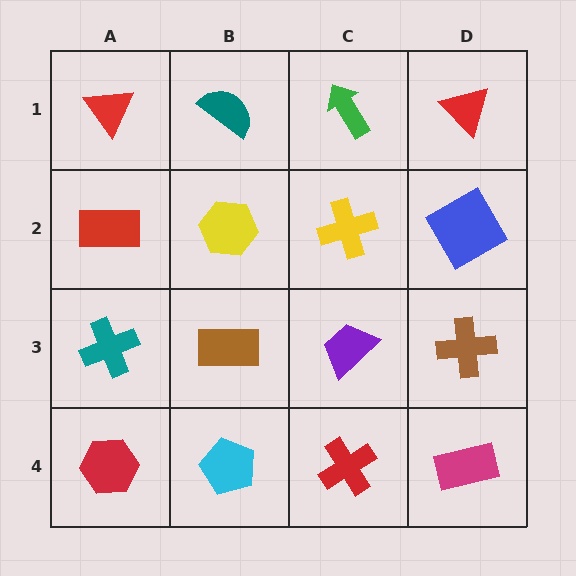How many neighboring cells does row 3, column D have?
3.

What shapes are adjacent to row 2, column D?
A red triangle (row 1, column D), a brown cross (row 3, column D), a yellow cross (row 2, column C).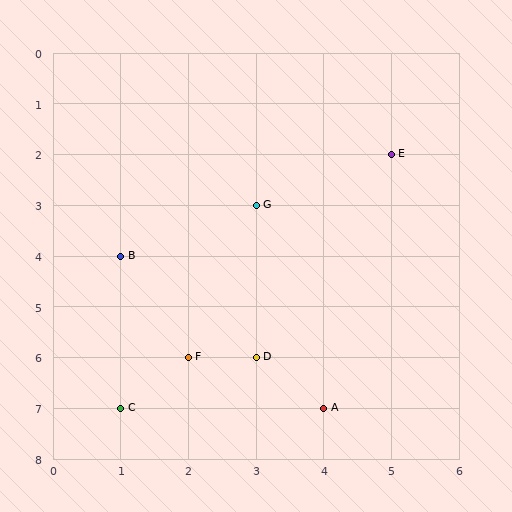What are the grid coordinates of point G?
Point G is at grid coordinates (3, 3).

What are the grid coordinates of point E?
Point E is at grid coordinates (5, 2).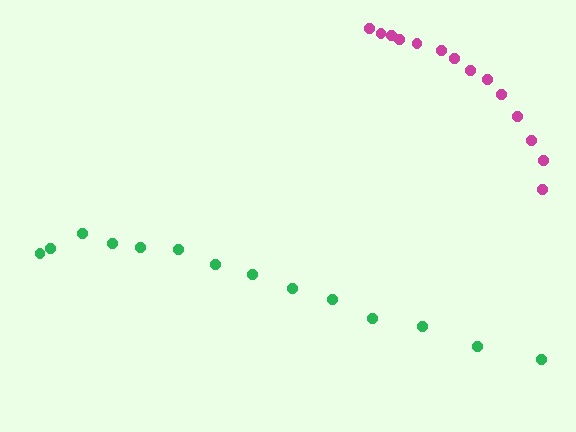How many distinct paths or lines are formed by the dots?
There are 2 distinct paths.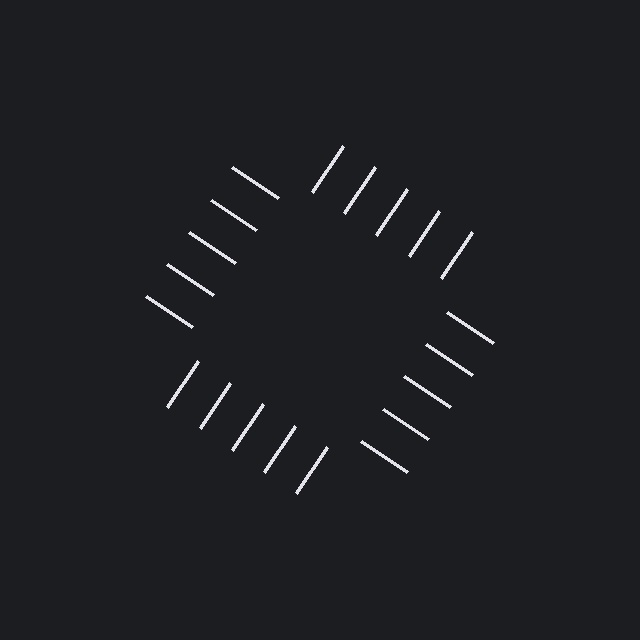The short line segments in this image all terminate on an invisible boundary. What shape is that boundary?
An illusory square — the line segments terminate on its edges but no continuous stroke is drawn.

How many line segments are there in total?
20 — 5 along each of the 4 edges.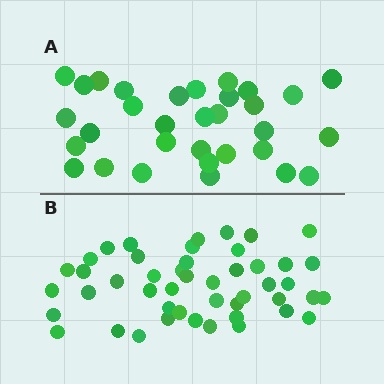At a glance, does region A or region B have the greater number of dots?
Region B (the bottom region) has more dots.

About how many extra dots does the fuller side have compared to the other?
Region B has approximately 15 more dots than region A.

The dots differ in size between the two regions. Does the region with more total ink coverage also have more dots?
No. Region A has more total ink coverage because its dots are larger, but region B actually contains more individual dots. Total area can be misleading — the number of items is what matters here.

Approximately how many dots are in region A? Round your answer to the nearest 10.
About 30 dots. (The exact count is 32, which rounds to 30.)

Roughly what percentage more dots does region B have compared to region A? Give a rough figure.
About 45% more.